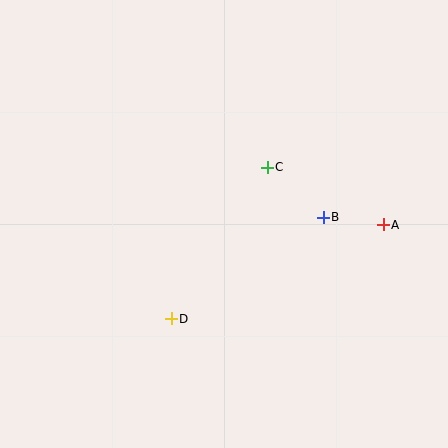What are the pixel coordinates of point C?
Point C is at (267, 167).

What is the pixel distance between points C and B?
The distance between C and B is 75 pixels.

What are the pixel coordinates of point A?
Point A is at (383, 225).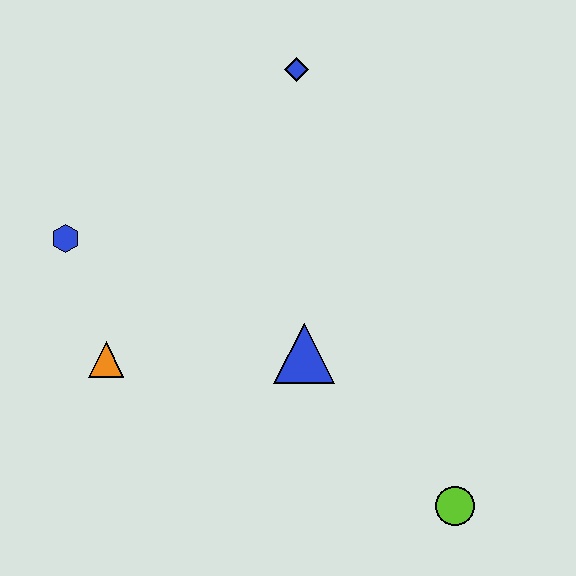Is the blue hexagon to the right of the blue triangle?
No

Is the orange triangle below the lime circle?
No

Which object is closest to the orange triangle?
The blue hexagon is closest to the orange triangle.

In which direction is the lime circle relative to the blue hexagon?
The lime circle is to the right of the blue hexagon.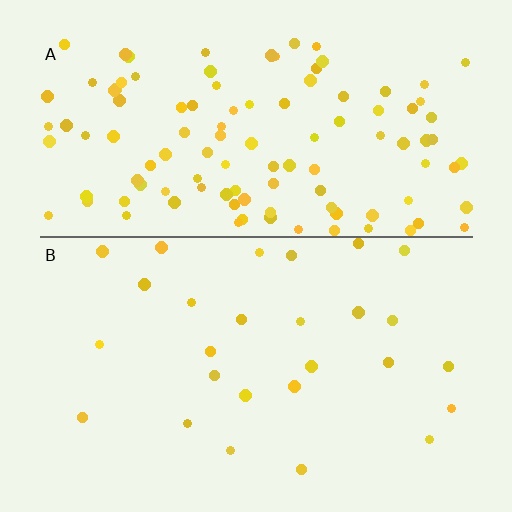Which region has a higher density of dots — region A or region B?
A (the top).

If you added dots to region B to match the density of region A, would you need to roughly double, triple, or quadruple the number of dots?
Approximately quadruple.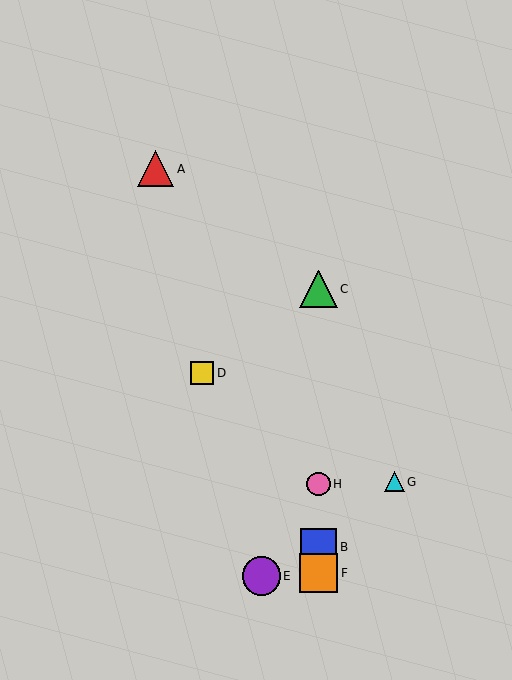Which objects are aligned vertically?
Objects B, C, F, H are aligned vertically.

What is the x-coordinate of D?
Object D is at x≈202.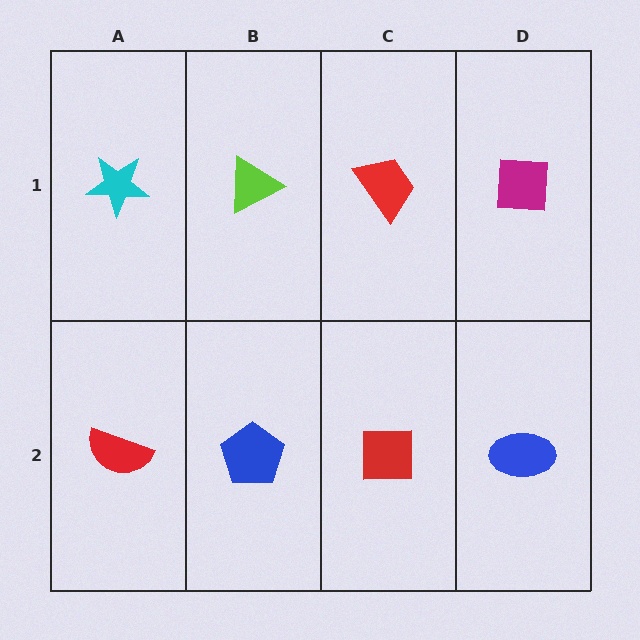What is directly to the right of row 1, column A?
A lime triangle.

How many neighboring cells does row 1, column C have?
3.